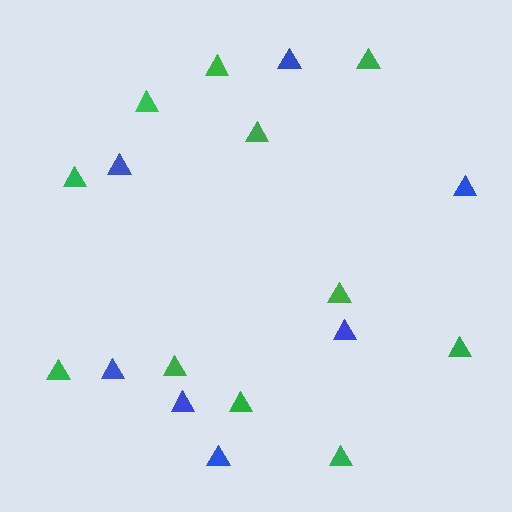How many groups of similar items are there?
There are 2 groups: one group of green triangles (11) and one group of blue triangles (7).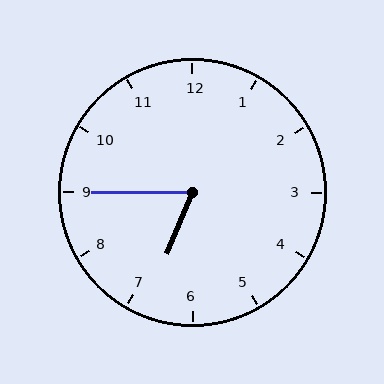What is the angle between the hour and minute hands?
Approximately 68 degrees.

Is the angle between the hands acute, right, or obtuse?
It is acute.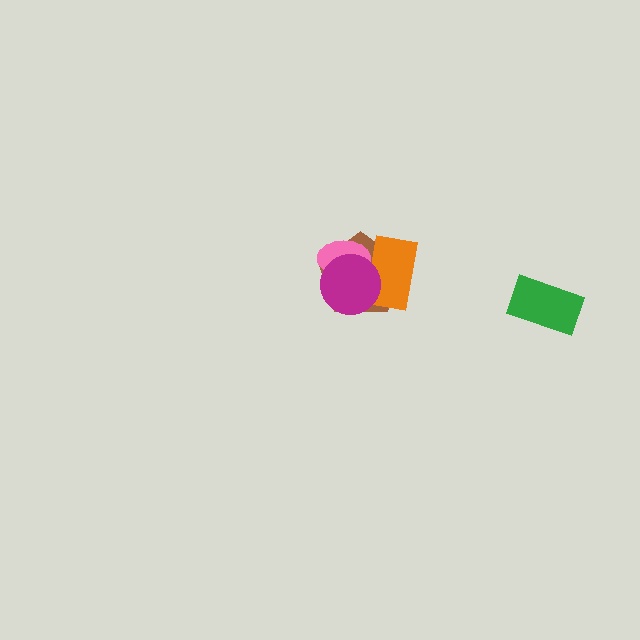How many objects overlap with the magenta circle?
3 objects overlap with the magenta circle.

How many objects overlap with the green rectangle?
0 objects overlap with the green rectangle.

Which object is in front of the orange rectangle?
The magenta circle is in front of the orange rectangle.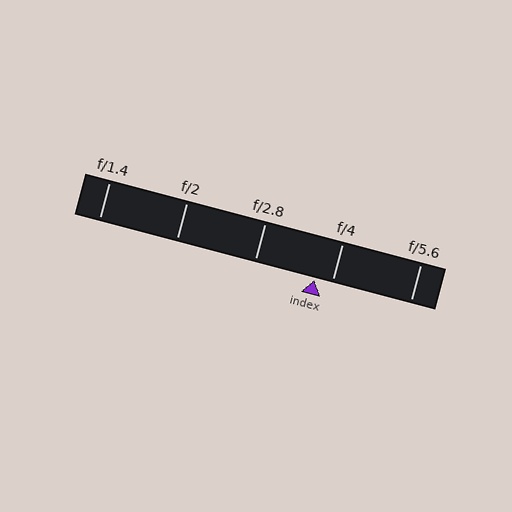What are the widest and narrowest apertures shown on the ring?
The widest aperture shown is f/1.4 and the narrowest is f/5.6.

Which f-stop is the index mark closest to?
The index mark is closest to f/4.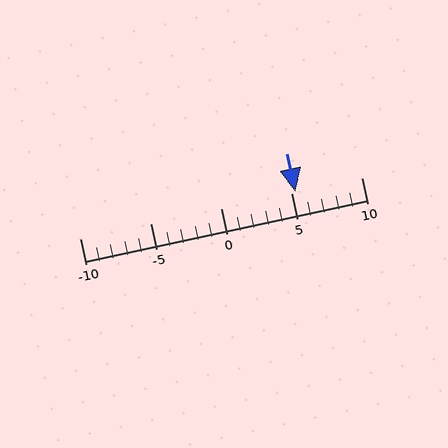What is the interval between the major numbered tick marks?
The major tick marks are spaced 5 units apart.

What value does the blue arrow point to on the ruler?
The blue arrow points to approximately 5.